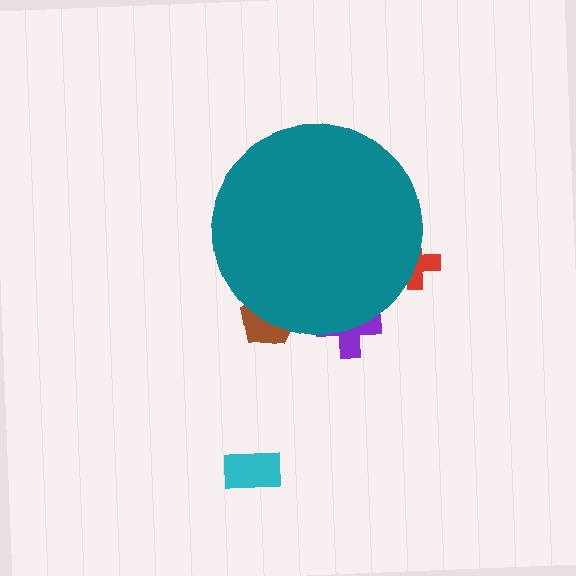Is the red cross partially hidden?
Yes, the red cross is partially hidden behind the teal circle.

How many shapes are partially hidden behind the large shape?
3 shapes are partially hidden.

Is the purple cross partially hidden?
Yes, the purple cross is partially hidden behind the teal circle.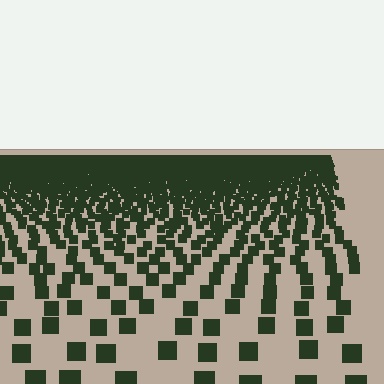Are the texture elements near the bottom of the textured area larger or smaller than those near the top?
Larger. Near the bottom, elements are closer to the viewer and appear at a bigger on-screen size.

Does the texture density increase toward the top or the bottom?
Density increases toward the top.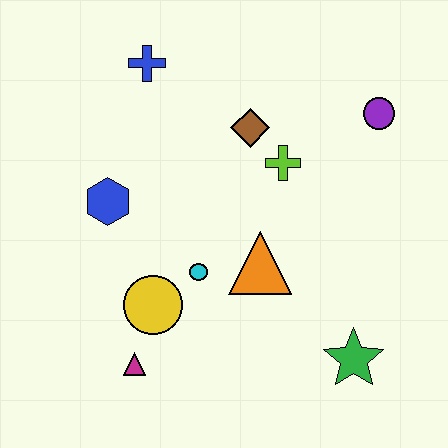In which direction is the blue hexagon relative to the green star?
The blue hexagon is to the left of the green star.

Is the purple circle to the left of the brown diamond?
No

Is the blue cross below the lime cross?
No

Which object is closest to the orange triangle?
The cyan circle is closest to the orange triangle.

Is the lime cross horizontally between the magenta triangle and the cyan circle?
No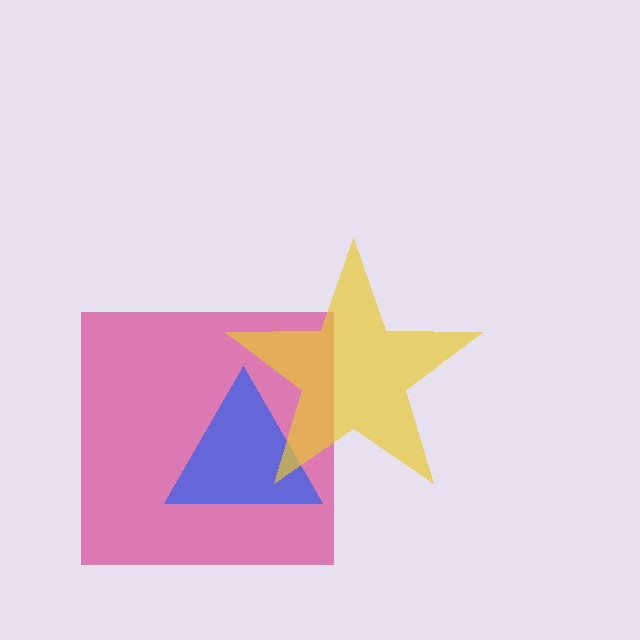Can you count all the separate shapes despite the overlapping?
Yes, there are 3 separate shapes.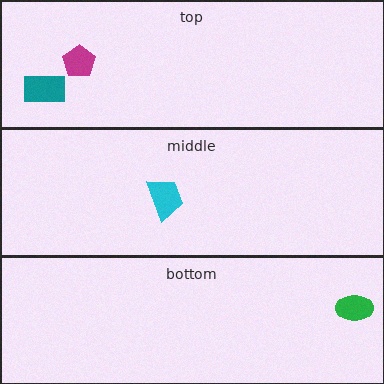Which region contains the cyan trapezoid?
The middle region.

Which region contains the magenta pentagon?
The top region.